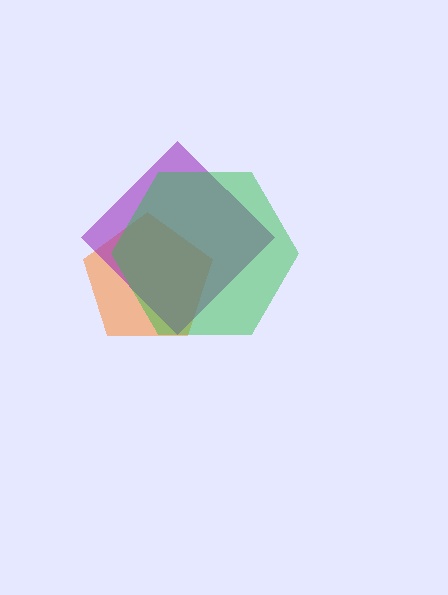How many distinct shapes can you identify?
There are 3 distinct shapes: an orange pentagon, a purple diamond, a green hexagon.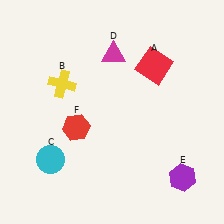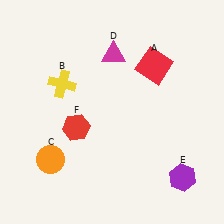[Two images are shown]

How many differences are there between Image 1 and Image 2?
There is 1 difference between the two images.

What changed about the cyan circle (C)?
In Image 1, C is cyan. In Image 2, it changed to orange.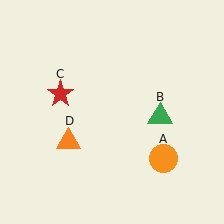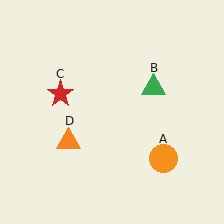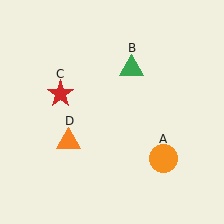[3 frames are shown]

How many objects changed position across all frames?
1 object changed position: green triangle (object B).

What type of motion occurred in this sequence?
The green triangle (object B) rotated counterclockwise around the center of the scene.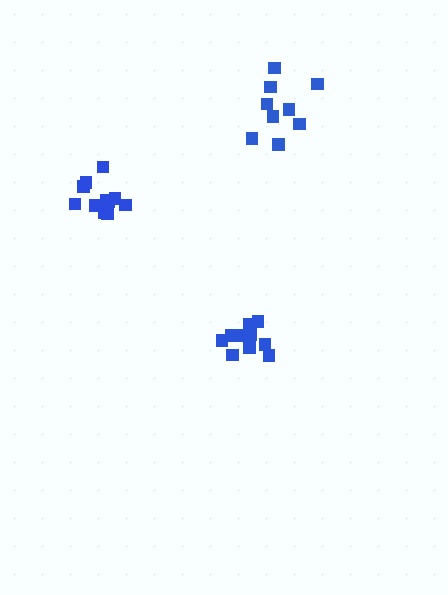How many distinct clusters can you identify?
There are 3 distinct clusters.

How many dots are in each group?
Group 1: 11 dots, Group 2: 11 dots, Group 3: 9 dots (31 total).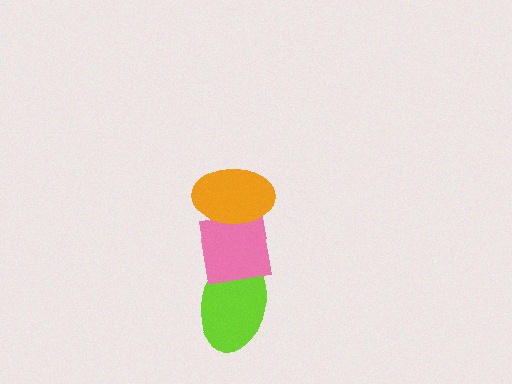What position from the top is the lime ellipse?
The lime ellipse is 3rd from the top.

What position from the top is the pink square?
The pink square is 2nd from the top.